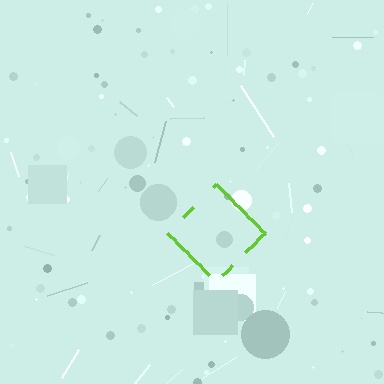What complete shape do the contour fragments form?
The contour fragments form a diamond.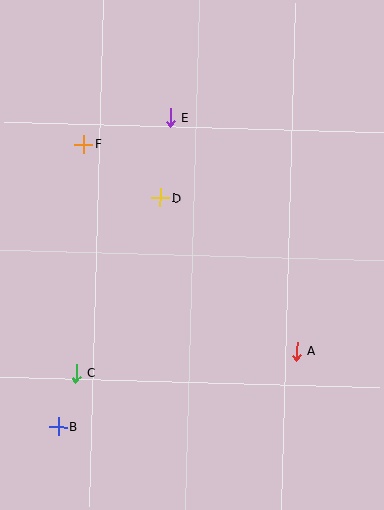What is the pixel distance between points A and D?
The distance between A and D is 205 pixels.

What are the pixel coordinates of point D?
Point D is at (160, 198).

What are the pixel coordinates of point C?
Point C is at (76, 373).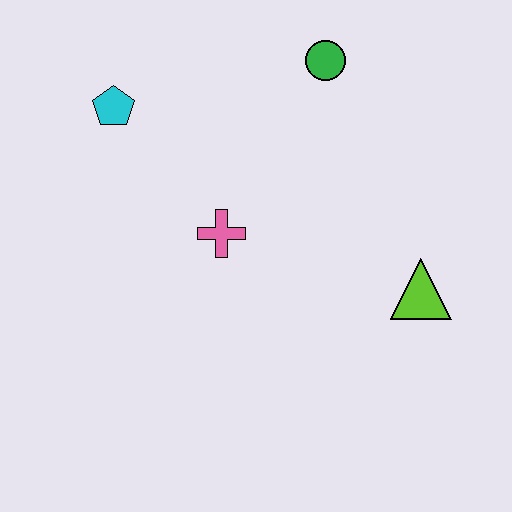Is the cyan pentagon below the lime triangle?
No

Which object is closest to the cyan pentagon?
The pink cross is closest to the cyan pentagon.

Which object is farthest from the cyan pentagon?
The lime triangle is farthest from the cyan pentagon.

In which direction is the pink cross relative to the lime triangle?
The pink cross is to the left of the lime triangle.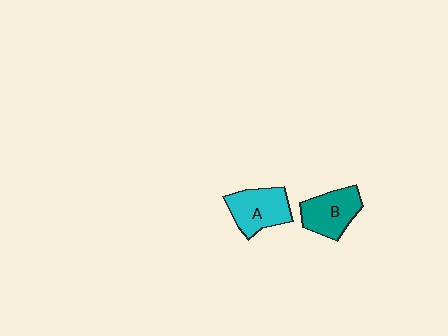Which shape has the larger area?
Shape A (cyan).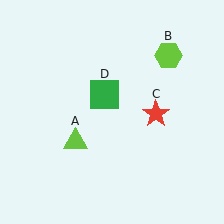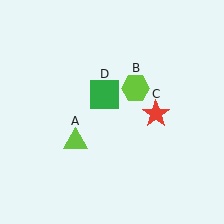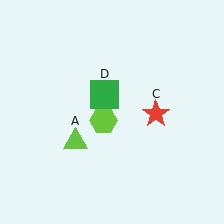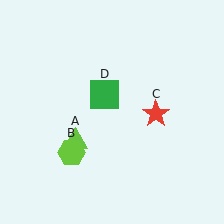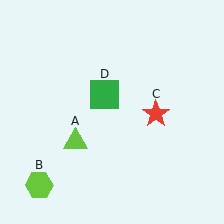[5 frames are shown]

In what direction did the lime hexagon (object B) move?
The lime hexagon (object B) moved down and to the left.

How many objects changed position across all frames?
1 object changed position: lime hexagon (object B).